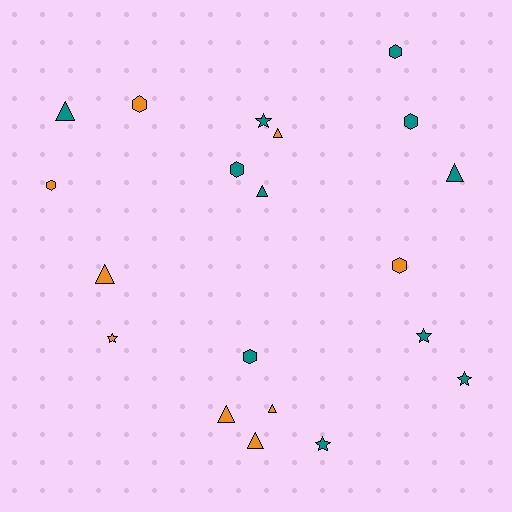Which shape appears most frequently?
Triangle, with 8 objects.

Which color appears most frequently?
Teal, with 11 objects.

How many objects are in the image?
There are 20 objects.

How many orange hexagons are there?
There are 3 orange hexagons.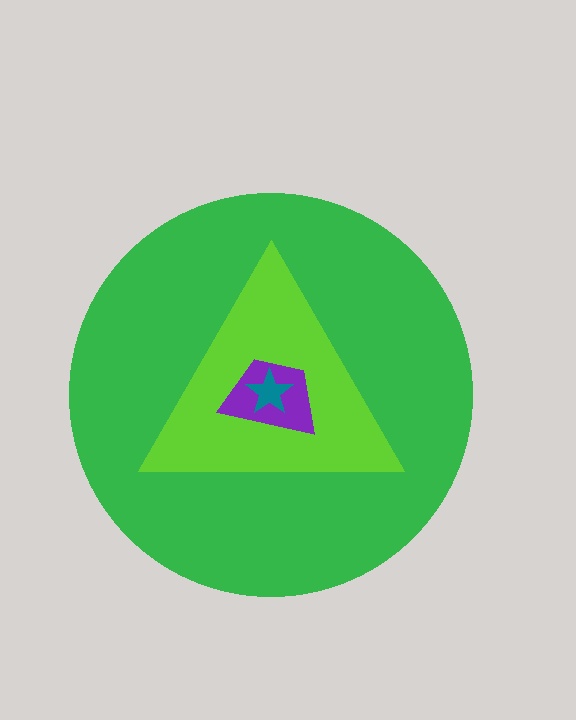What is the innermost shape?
The teal star.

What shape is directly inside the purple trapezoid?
The teal star.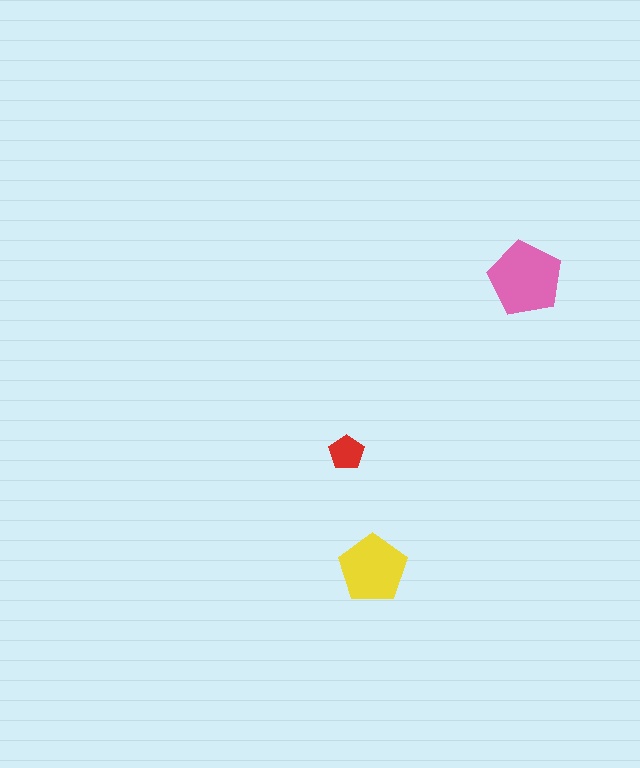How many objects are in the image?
There are 3 objects in the image.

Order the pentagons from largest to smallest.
the pink one, the yellow one, the red one.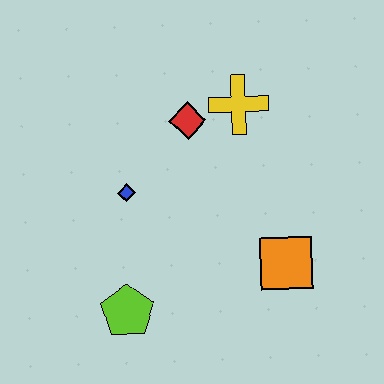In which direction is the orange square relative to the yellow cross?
The orange square is below the yellow cross.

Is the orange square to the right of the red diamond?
Yes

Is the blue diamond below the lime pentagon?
No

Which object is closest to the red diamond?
The yellow cross is closest to the red diamond.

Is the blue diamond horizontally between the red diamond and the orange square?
No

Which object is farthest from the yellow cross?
The lime pentagon is farthest from the yellow cross.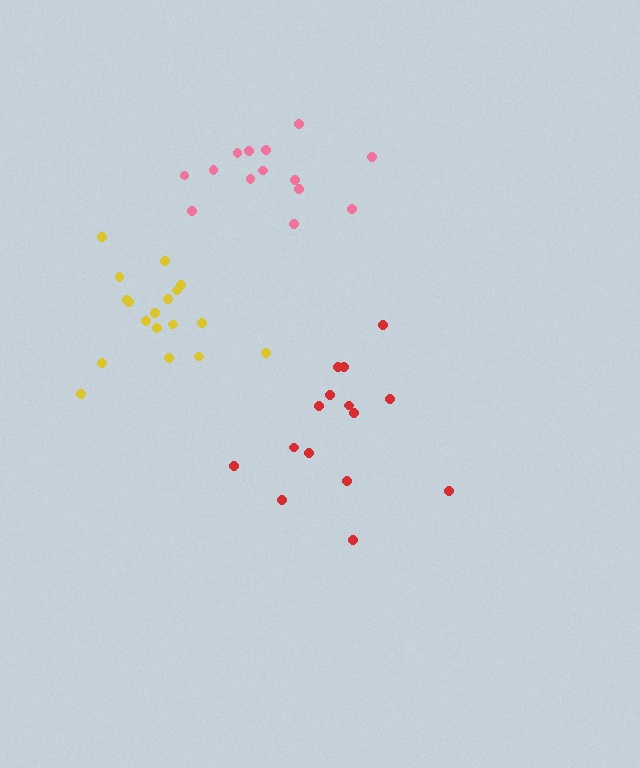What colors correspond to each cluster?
The clusters are colored: pink, yellow, red.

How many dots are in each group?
Group 1: 14 dots, Group 2: 18 dots, Group 3: 15 dots (47 total).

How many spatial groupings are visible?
There are 3 spatial groupings.